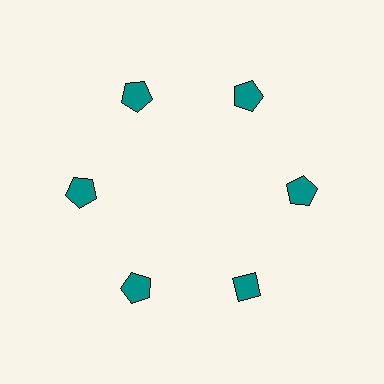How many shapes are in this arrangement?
There are 6 shapes arranged in a ring pattern.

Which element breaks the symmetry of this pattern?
The teal diamond at roughly the 5 o'clock position breaks the symmetry. All other shapes are teal pentagons.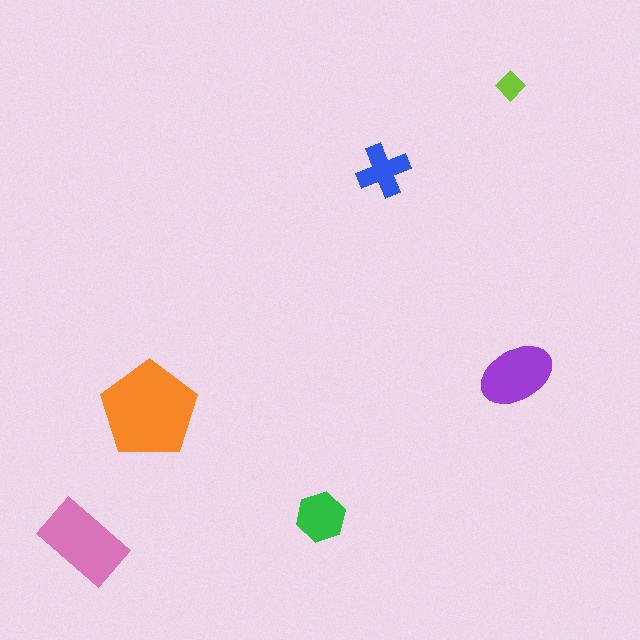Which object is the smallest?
The lime diamond.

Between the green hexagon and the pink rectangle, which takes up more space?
The pink rectangle.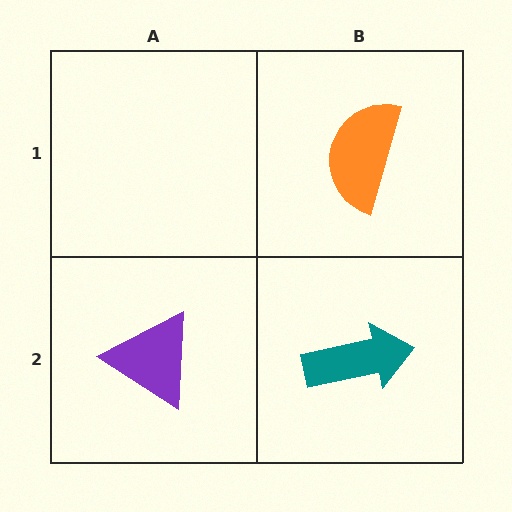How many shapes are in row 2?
2 shapes.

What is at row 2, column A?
A purple triangle.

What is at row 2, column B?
A teal arrow.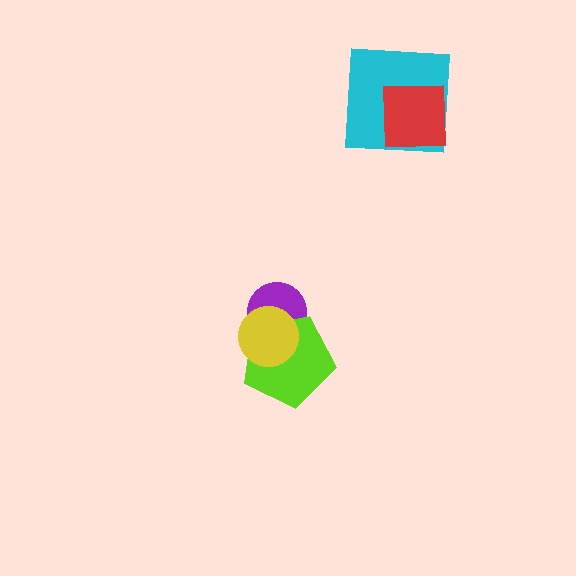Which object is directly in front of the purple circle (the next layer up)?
The lime pentagon is directly in front of the purple circle.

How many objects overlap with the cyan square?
1 object overlaps with the cyan square.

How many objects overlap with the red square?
1 object overlaps with the red square.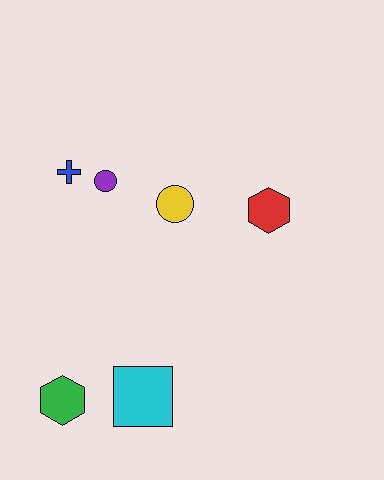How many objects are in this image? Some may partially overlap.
There are 6 objects.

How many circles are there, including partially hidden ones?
There are 2 circles.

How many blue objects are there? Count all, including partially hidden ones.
There is 1 blue object.